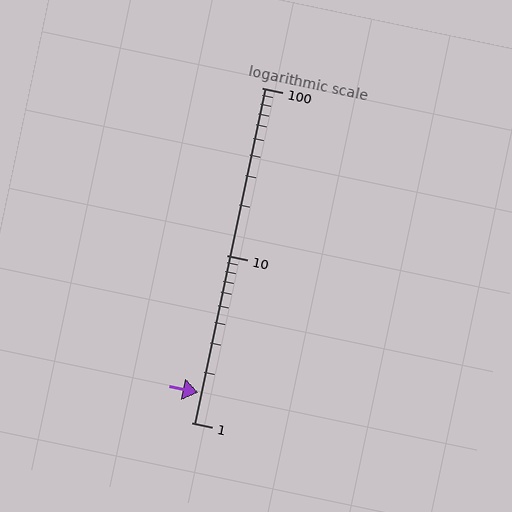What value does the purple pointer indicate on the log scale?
The pointer indicates approximately 1.5.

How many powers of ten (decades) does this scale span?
The scale spans 2 decades, from 1 to 100.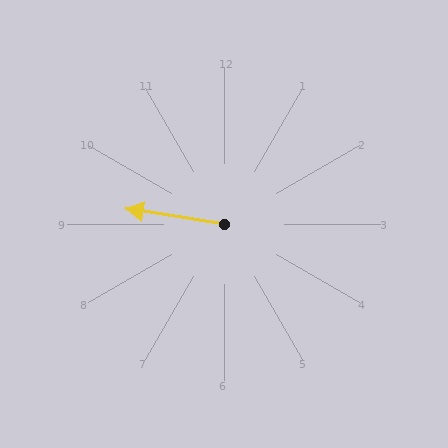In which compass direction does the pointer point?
West.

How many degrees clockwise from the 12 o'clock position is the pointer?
Approximately 279 degrees.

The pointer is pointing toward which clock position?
Roughly 9 o'clock.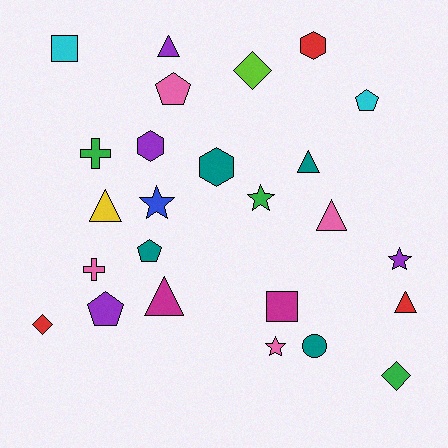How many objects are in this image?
There are 25 objects.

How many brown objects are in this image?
There are no brown objects.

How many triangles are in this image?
There are 6 triangles.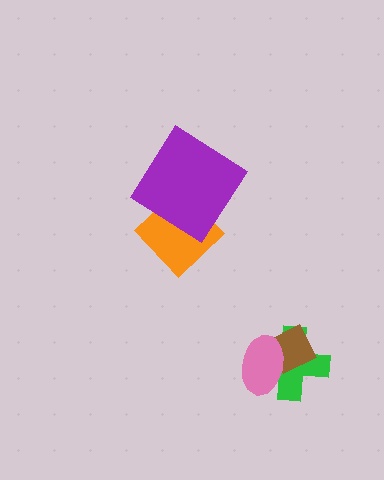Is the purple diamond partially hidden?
No, no other shape covers it.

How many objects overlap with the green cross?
2 objects overlap with the green cross.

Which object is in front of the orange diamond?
The purple diamond is in front of the orange diamond.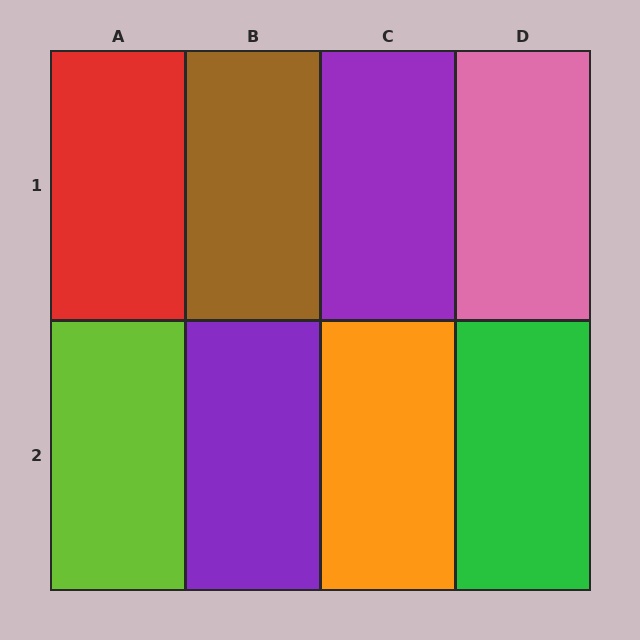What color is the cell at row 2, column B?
Purple.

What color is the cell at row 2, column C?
Orange.